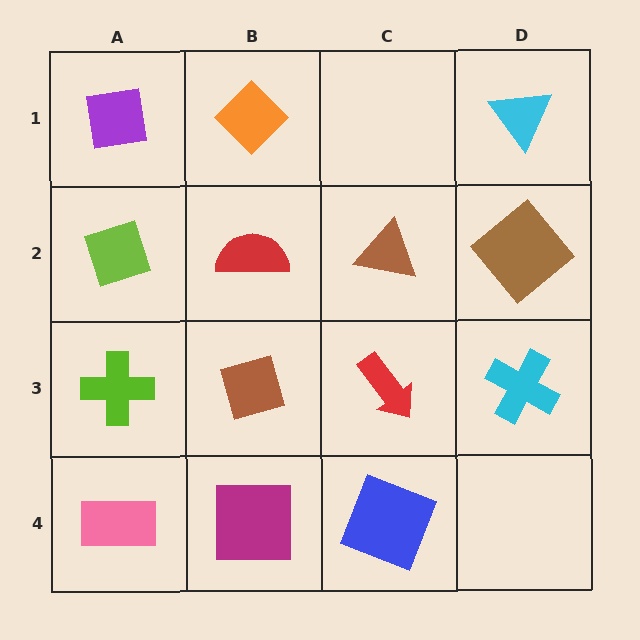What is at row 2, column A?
A lime diamond.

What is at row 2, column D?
A brown diamond.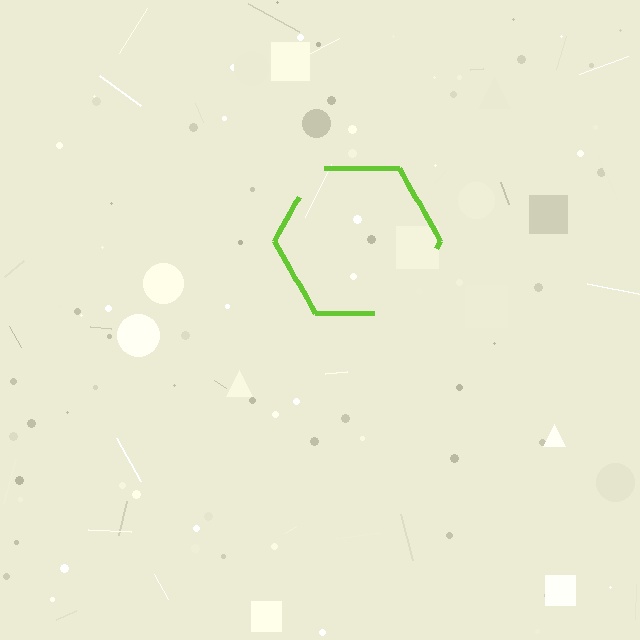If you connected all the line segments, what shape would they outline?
They would outline a hexagon.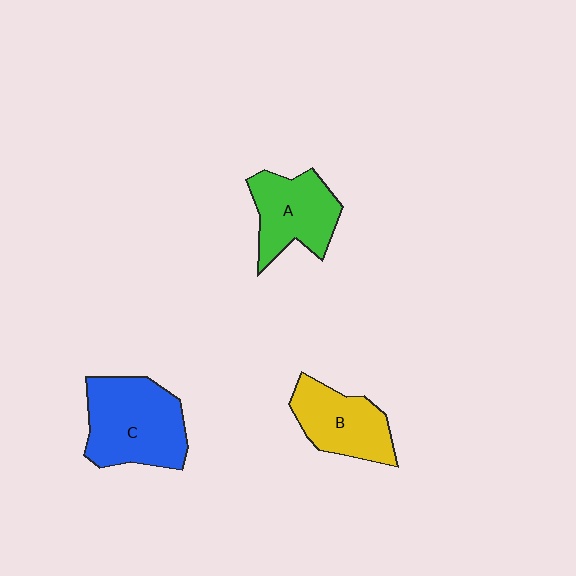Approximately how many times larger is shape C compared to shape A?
Approximately 1.3 times.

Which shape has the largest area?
Shape C (blue).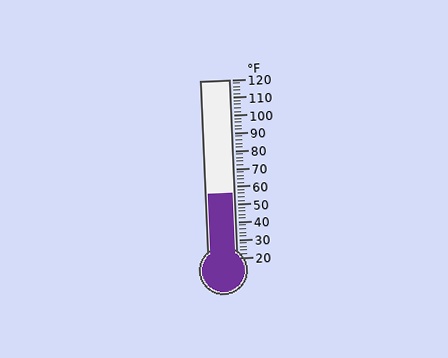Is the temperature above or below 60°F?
The temperature is below 60°F.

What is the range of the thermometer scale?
The thermometer scale ranges from 20°F to 120°F.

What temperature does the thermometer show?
The thermometer shows approximately 56°F.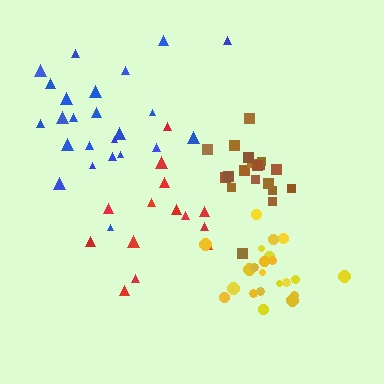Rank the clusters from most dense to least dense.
brown, yellow, blue, red.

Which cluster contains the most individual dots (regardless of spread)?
Blue (24).